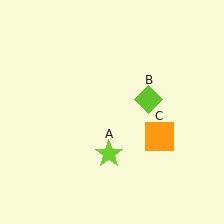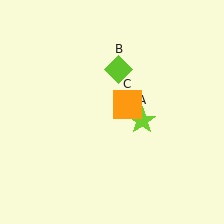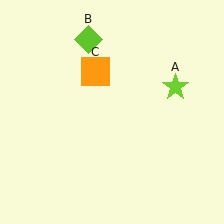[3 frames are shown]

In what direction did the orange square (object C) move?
The orange square (object C) moved up and to the left.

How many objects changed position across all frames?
3 objects changed position: lime star (object A), lime diamond (object B), orange square (object C).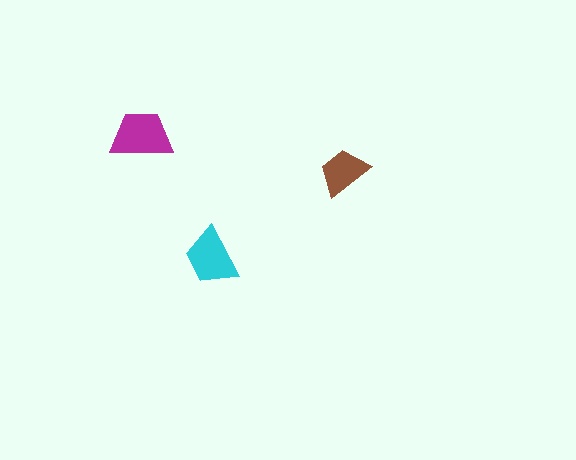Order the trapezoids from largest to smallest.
the magenta one, the cyan one, the brown one.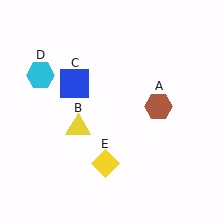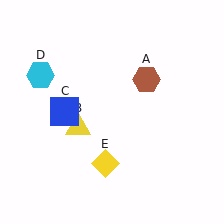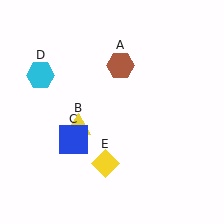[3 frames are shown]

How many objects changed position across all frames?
2 objects changed position: brown hexagon (object A), blue square (object C).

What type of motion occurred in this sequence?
The brown hexagon (object A), blue square (object C) rotated counterclockwise around the center of the scene.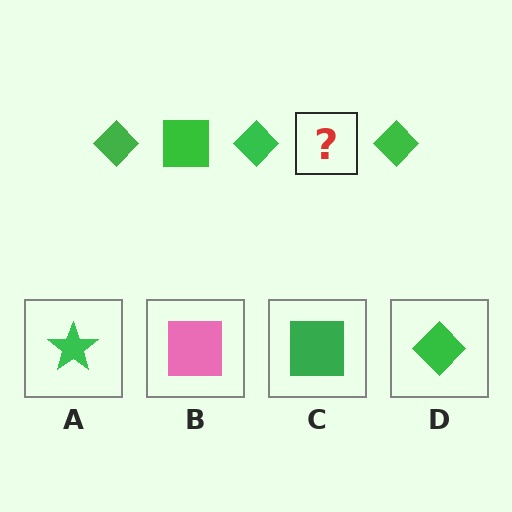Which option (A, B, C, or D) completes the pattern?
C.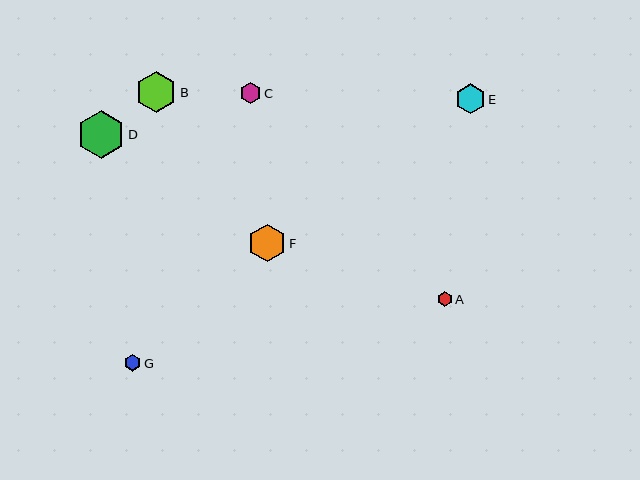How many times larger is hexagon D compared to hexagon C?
Hexagon D is approximately 2.3 times the size of hexagon C.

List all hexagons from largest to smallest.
From largest to smallest: D, B, F, E, C, G, A.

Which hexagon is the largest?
Hexagon D is the largest with a size of approximately 48 pixels.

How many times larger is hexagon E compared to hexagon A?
Hexagon E is approximately 2.0 times the size of hexagon A.